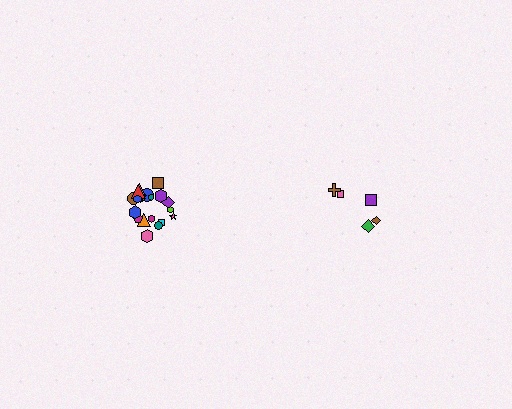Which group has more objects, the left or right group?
The left group.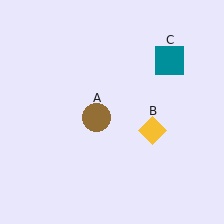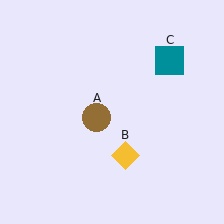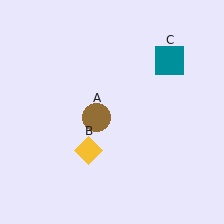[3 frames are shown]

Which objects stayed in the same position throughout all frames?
Brown circle (object A) and teal square (object C) remained stationary.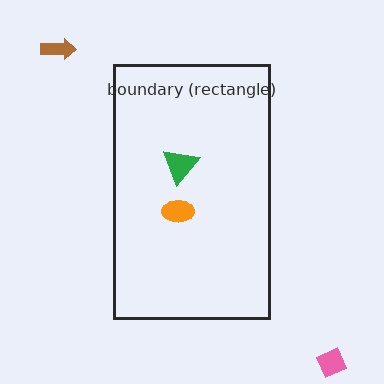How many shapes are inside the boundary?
2 inside, 2 outside.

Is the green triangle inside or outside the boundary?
Inside.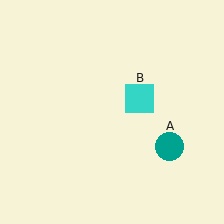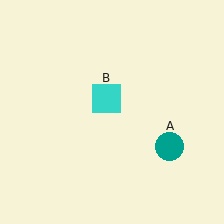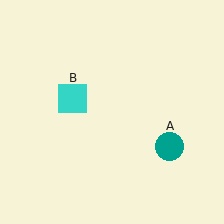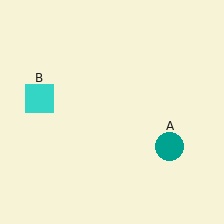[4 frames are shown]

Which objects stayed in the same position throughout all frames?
Teal circle (object A) remained stationary.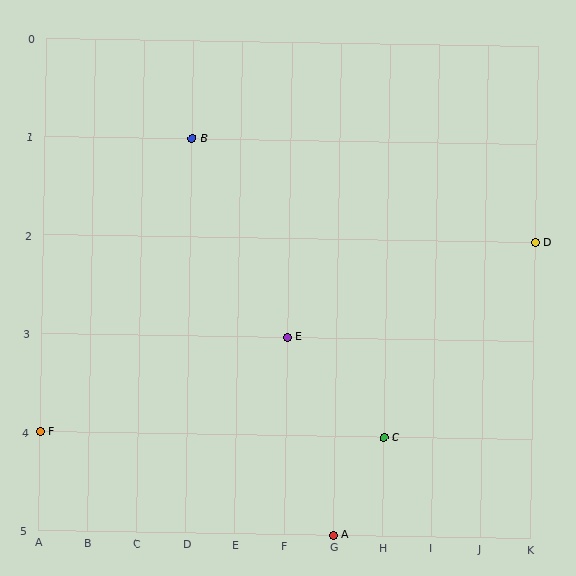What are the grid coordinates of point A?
Point A is at grid coordinates (G, 5).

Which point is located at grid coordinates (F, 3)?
Point E is at (F, 3).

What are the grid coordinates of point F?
Point F is at grid coordinates (A, 4).